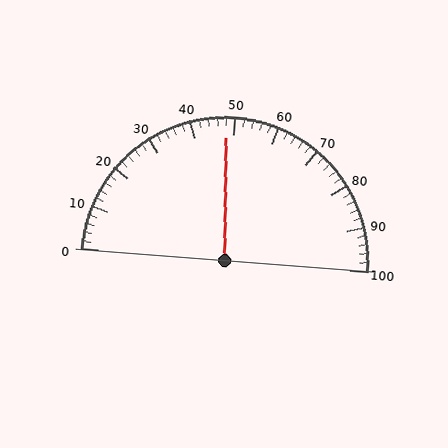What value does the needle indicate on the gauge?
The needle indicates approximately 48.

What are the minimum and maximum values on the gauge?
The gauge ranges from 0 to 100.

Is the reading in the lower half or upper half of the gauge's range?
The reading is in the lower half of the range (0 to 100).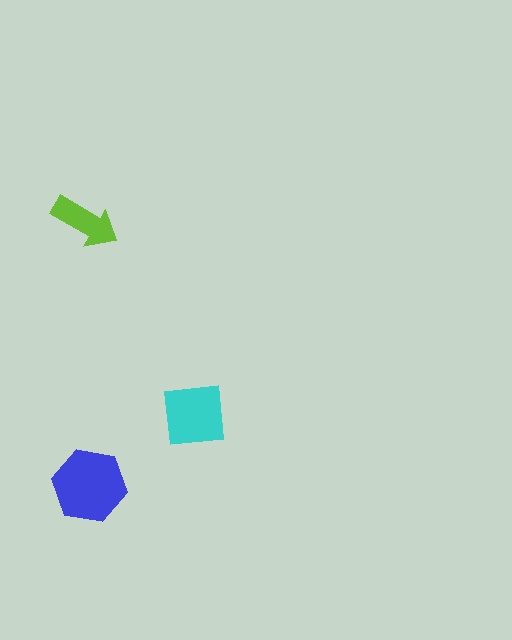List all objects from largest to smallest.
The blue hexagon, the cyan square, the lime arrow.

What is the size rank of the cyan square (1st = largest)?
2nd.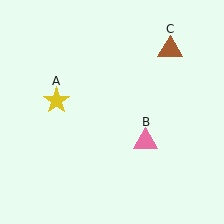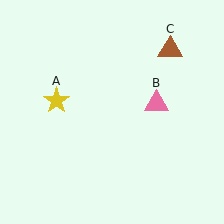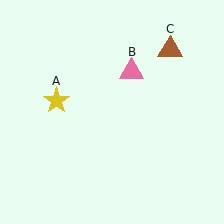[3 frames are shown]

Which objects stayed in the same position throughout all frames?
Yellow star (object A) and brown triangle (object C) remained stationary.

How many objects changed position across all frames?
1 object changed position: pink triangle (object B).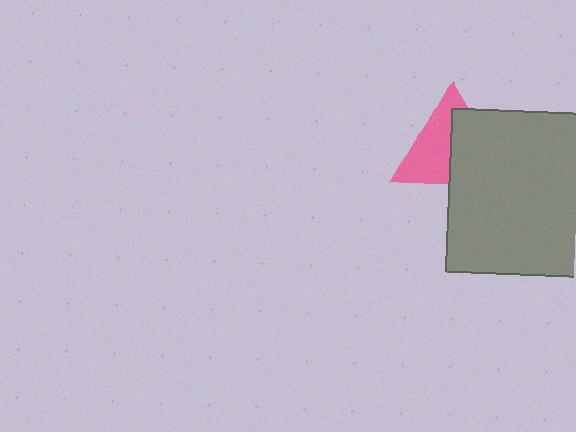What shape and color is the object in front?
The object in front is a gray square.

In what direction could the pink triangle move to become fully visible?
The pink triangle could move left. That would shift it out from behind the gray square entirely.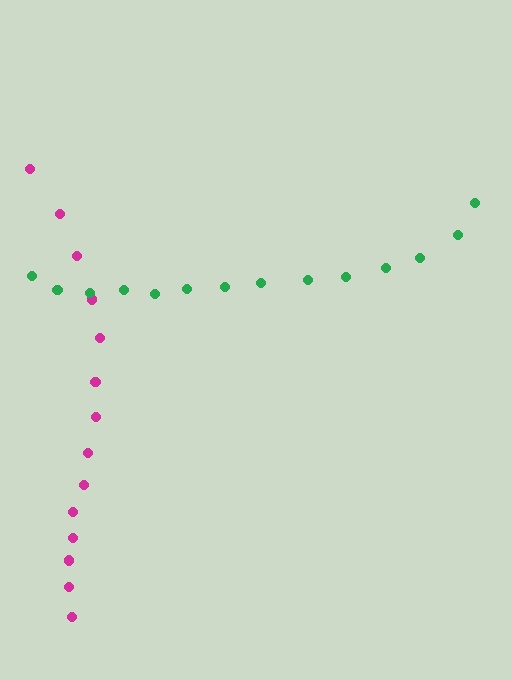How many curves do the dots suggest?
There are 2 distinct paths.